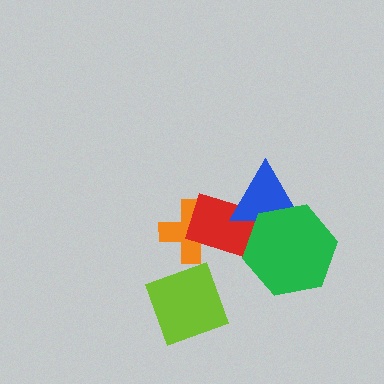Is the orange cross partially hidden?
Yes, it is partially covered by another shape.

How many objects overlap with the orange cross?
1 object overlaps with the orange cross.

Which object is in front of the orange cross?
The red rectangle is in front of the orange cross.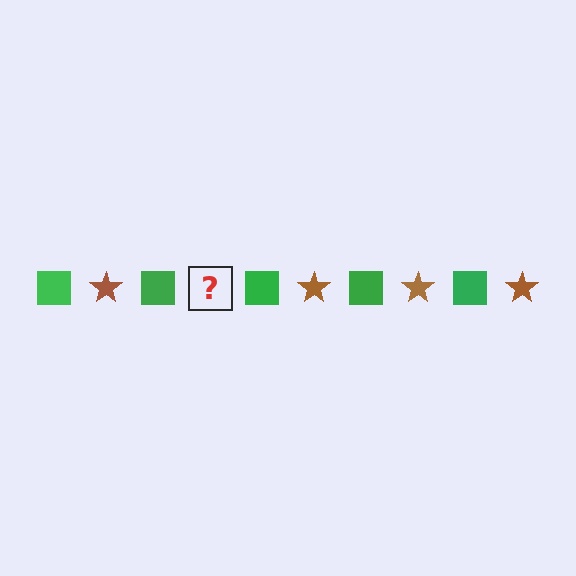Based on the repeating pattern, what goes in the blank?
The blank should be a brown star.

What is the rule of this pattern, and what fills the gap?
The rule is that the pattern alternates between green square and brown star. The gap should be filled with a brown star.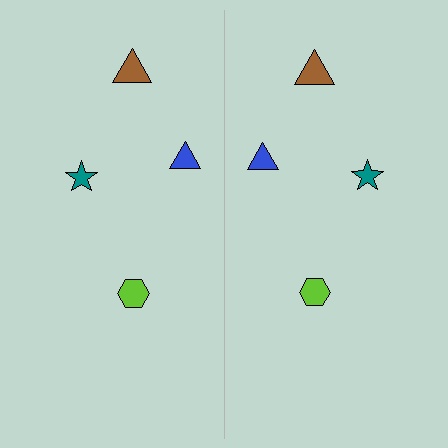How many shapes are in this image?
There are 8 shapes in this image.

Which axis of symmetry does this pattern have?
The pattern has a vertical axis of symmetry running through the center of the image.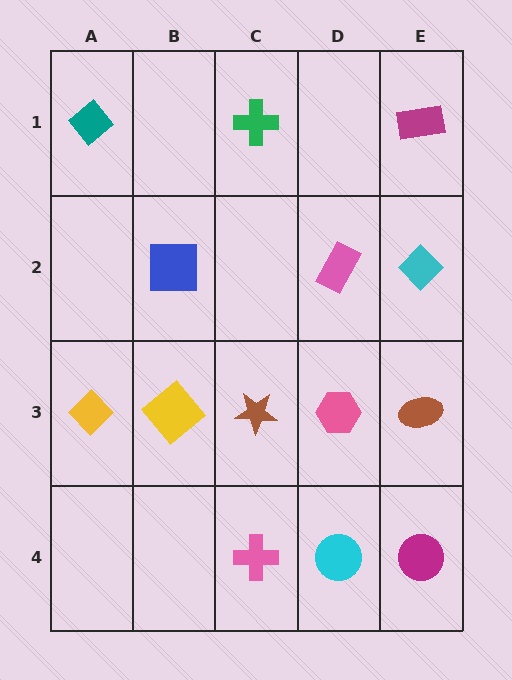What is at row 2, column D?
A pink rectangle.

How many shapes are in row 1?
3 shapes.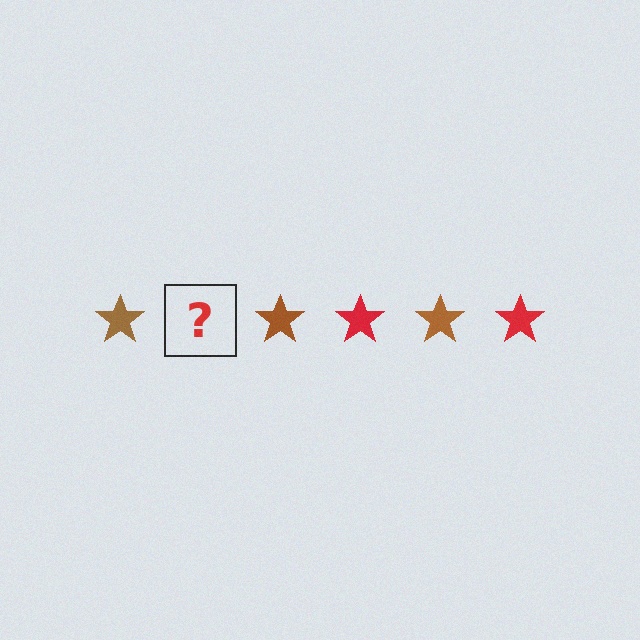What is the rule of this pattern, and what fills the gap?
The rule is that the pattern cycles through brown, red stars. The gap should be filled with a red star.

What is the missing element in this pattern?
The missing element is a red star.